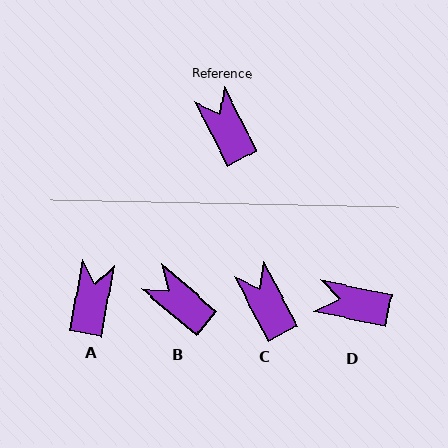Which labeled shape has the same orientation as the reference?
C.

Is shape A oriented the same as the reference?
No, it is off by about 37 degrees.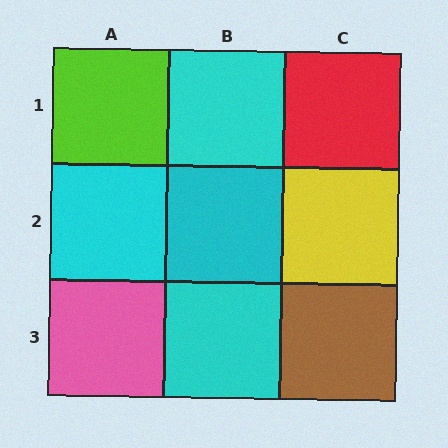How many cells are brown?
1 cell is brown.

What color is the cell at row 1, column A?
Lime.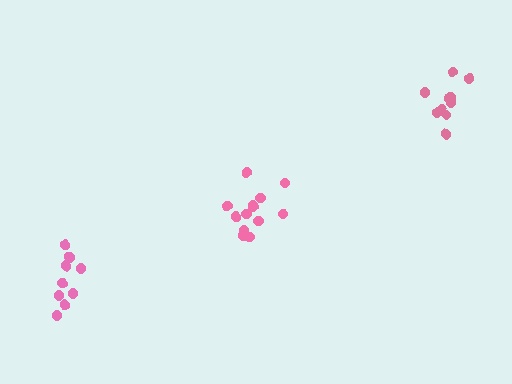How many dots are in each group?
Group 1: 9 dots, Group 2: 10 dots, Group 3: 13 dots (32 total).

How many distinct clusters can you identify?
There are 3 distinct clusters.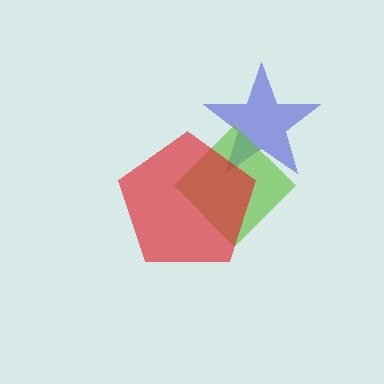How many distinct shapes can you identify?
There are 3 distinct shapes: a blue star, a lime diamond, a red pentagon.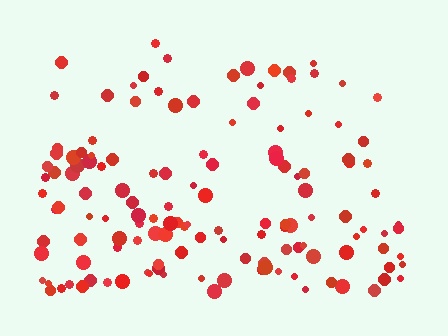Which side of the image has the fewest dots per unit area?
The top.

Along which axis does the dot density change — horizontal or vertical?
Vertical.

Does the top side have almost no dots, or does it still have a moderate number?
Still a moderate number, just noticeably fewer than the bottom.